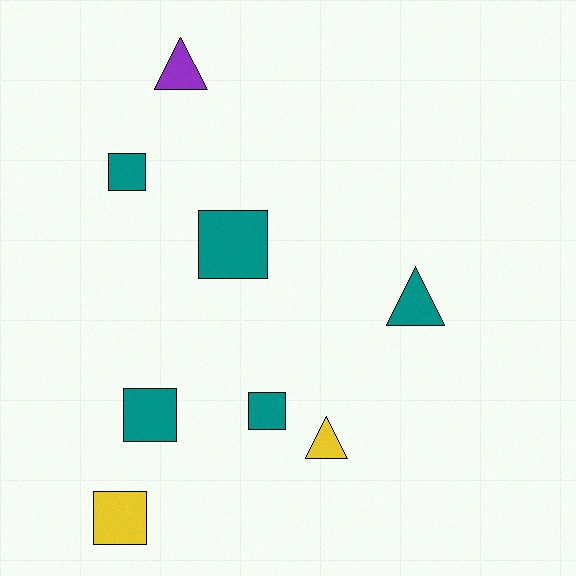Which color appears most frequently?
Teal, with 5 objects.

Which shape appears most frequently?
Square, with 5 objects.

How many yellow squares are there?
There is 1 yellow square.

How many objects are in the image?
There are 8 objects.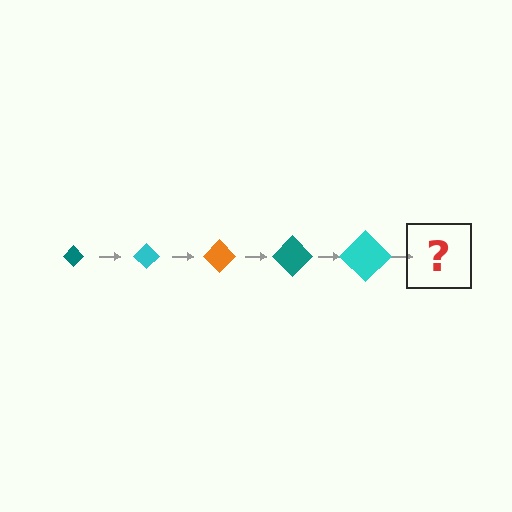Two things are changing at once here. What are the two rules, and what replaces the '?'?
The two rules are that the diamond grows larger each step and the color cycles through teal, cyan, and orange. The '?' should be an orange diamond, larger than the previous one.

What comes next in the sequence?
The next element should be an orange diamond, larger than the previous one.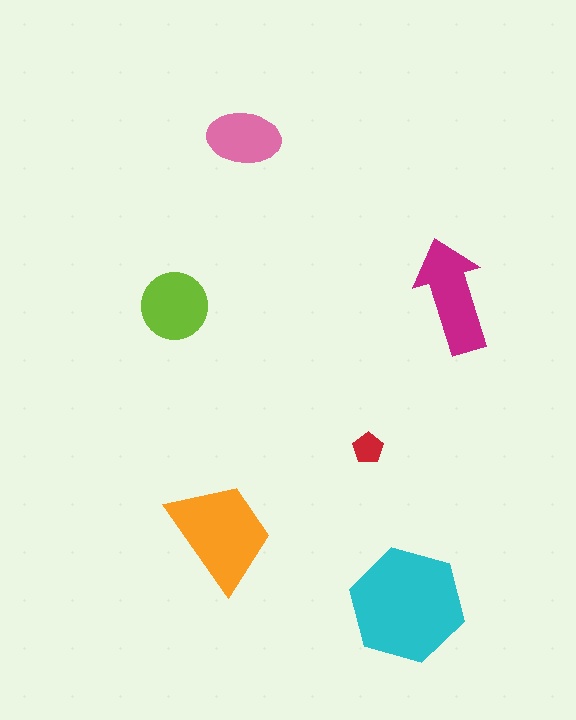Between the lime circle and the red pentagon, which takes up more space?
The lime circle.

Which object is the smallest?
The red pentagon.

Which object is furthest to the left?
The lime circle is leftmost.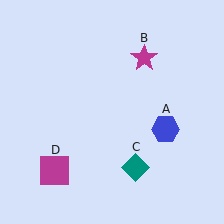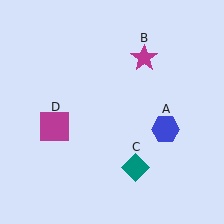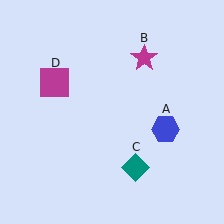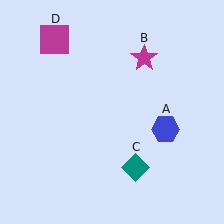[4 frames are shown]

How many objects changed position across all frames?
1 object changed position: magenta square (object D).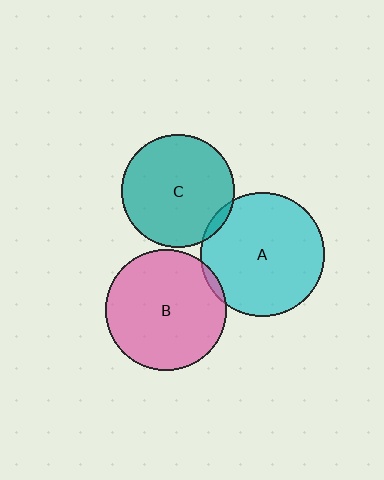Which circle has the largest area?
Circle A (cyan).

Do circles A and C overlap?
Yes.